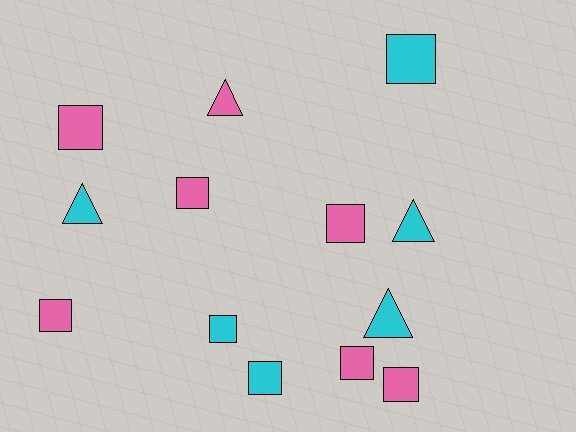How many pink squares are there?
There are 6 pink squares.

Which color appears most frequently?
Pink, with 7 objects.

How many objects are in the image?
There are 13 objects.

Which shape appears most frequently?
Square, with 9 objects.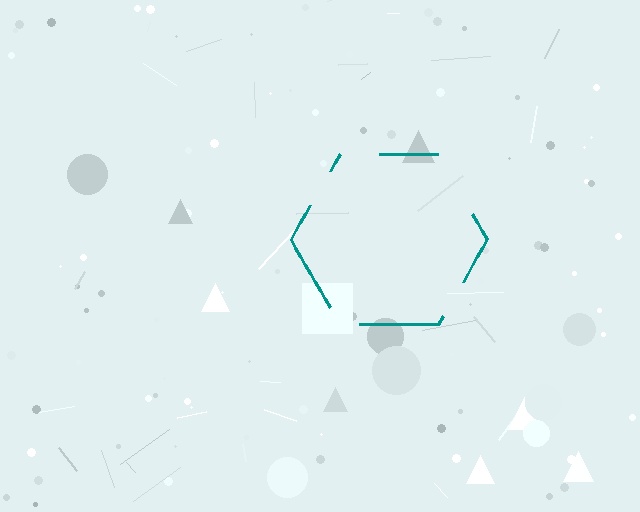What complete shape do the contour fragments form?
The contour fragments form a hexagon.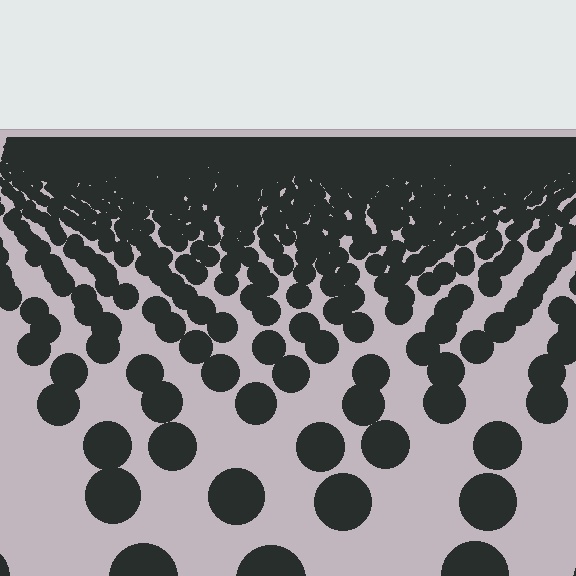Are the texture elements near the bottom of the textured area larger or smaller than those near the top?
Larger. Near the bottom, elements are closer to the viewer and appear at a bigger on-screen size.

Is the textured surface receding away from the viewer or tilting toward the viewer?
The surface is receding away from the viewer. Texture elements get smaller and denser toward the top.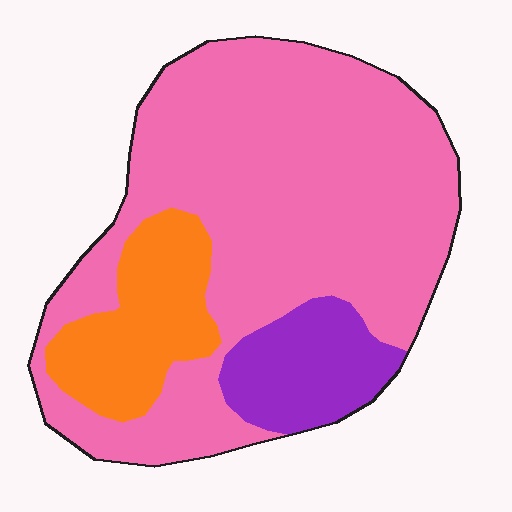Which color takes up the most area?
Pink, at roughly 70%.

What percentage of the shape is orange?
Orange covers roughly 15% of the shape.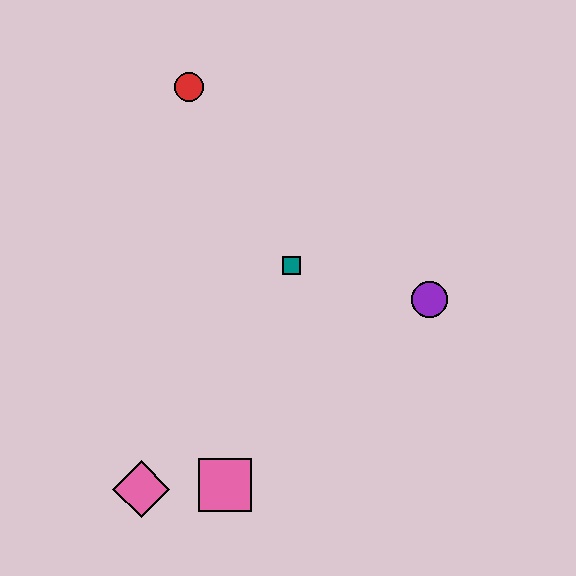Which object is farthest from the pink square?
The red circle is farthest from the pink square.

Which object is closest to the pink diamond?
The pink square is closest to the pink diamond.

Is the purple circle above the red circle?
No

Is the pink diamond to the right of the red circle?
No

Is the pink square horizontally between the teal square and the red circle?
Yes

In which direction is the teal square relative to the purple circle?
The teal square is to the left of the purple circle.